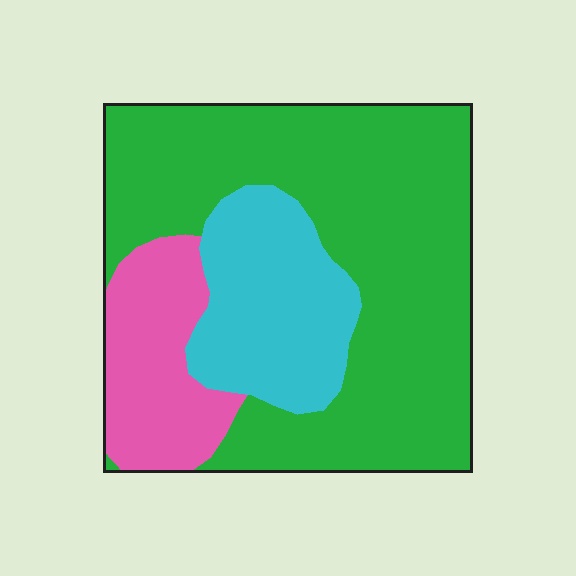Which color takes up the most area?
Green, at roughly 60%.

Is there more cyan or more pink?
Cyan.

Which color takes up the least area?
Pink, at roughly 15%.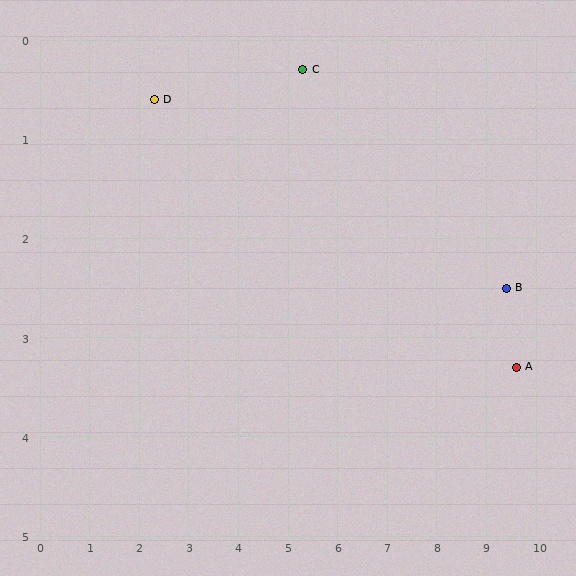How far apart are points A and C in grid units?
Points A and C are about 5.2 grid units apart.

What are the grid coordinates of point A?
Point A is at approximately (9.6, 3.3).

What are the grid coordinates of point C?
Point C is at approximately (5.3, 0.3).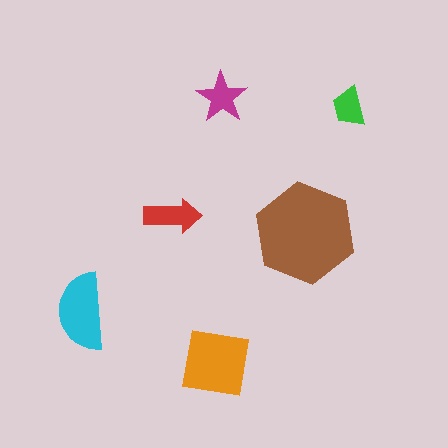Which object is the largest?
The brown hexagon.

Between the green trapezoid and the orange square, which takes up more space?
The orange square.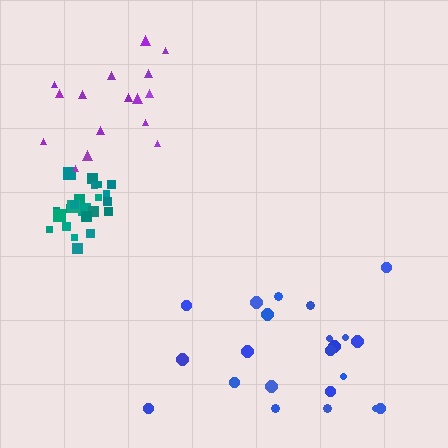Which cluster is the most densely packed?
Teal.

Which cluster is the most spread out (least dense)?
Blue.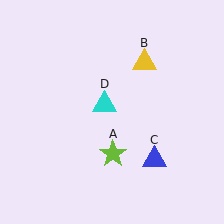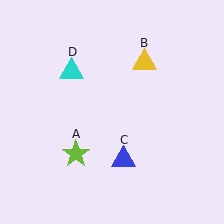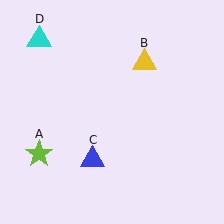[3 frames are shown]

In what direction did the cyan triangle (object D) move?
The cyan triangle (object D) moved up and to the left.